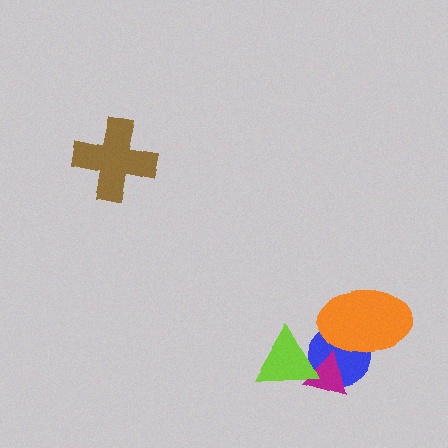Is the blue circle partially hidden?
Yes, it is partially covered by another shape.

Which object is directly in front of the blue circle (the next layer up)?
The magenta triangle is directly in front of the blue circle.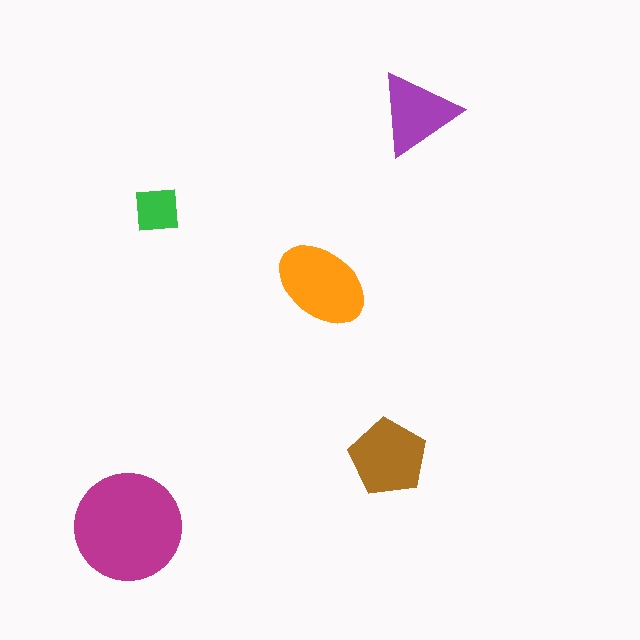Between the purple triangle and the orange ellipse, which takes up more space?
The orange ellipse.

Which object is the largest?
The magenta circle.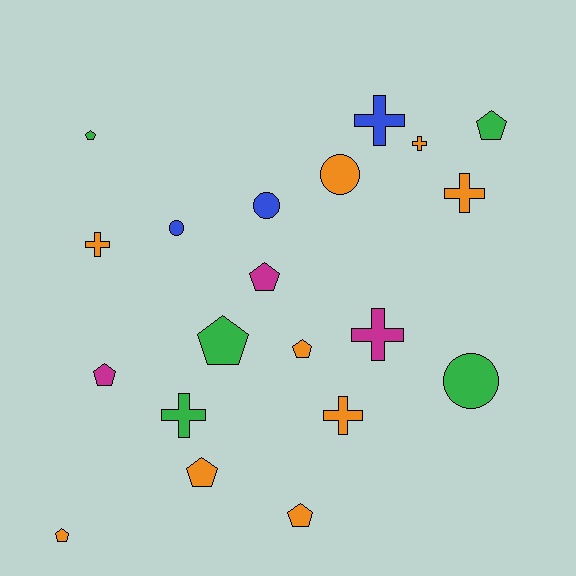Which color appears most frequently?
Orange, with 9 objects.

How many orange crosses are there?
There are 4 orange crosses.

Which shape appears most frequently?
Pentagon, with 9 objects.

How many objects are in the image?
There are 20 objects.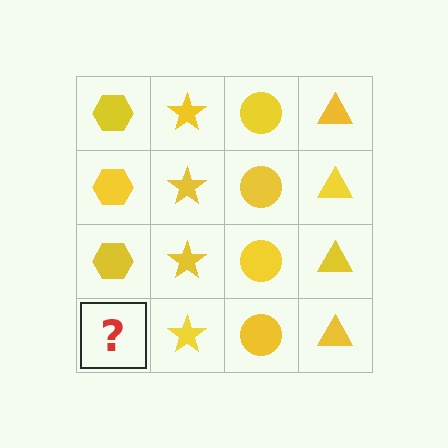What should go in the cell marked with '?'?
The missing cell should contain a yellow hexagon.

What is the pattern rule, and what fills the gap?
The rule is that each column has a consistent shape. The gap should be filled with a yellow hexagon.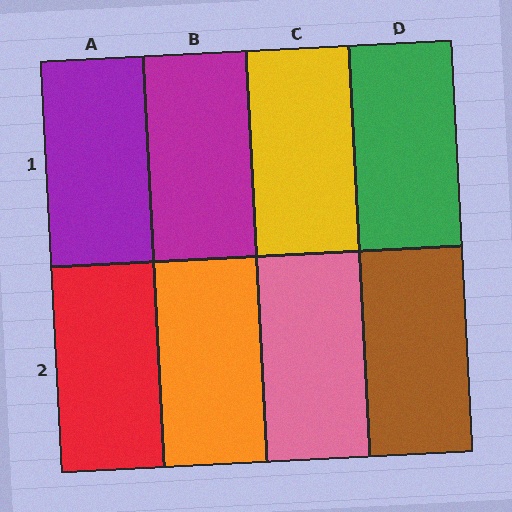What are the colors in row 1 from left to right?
Purple, magenta, yellow, green.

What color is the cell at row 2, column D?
Brown.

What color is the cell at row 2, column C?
Pink.